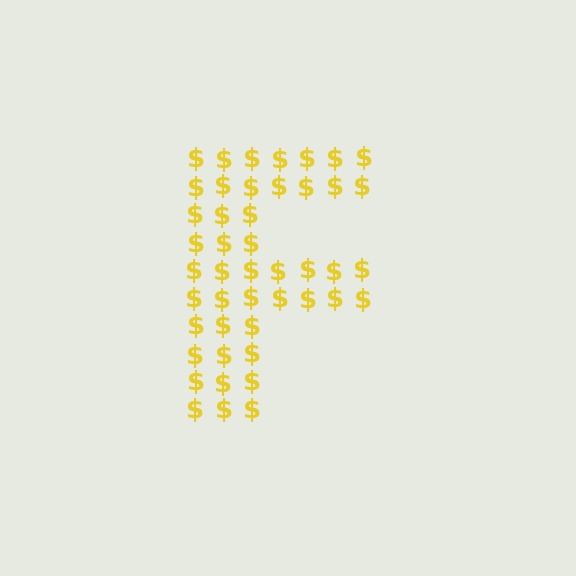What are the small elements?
The small elements are dollar signs.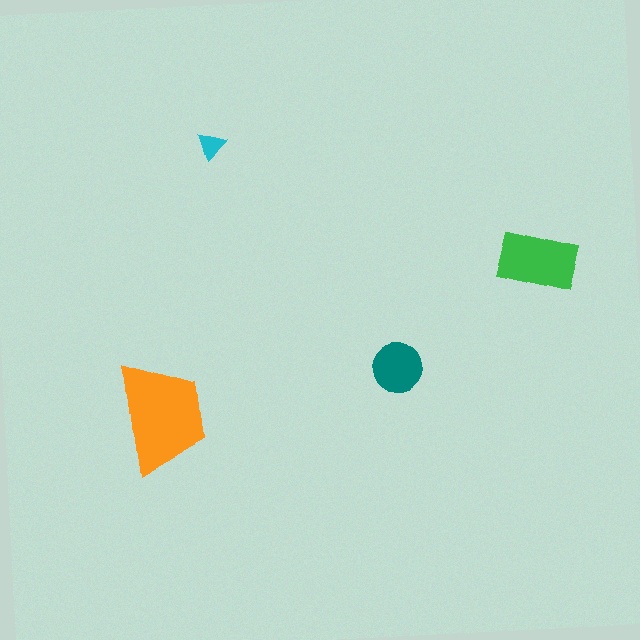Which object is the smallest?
The cyan triangle.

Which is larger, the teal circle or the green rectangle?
The green rectangle.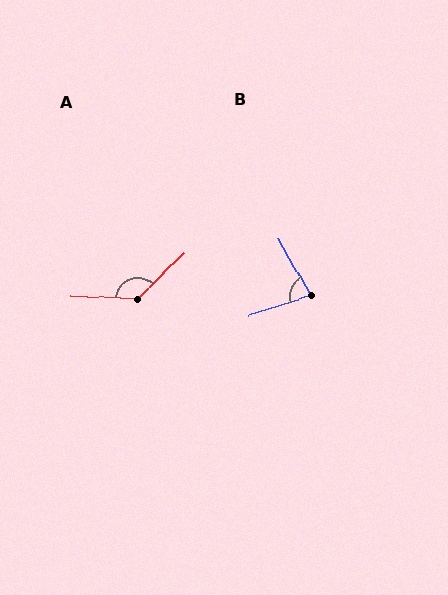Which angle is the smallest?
B, at approximately 79 degrees.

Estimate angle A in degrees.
Approximately 133 degrees.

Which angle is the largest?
A, at approximately 133 degrees.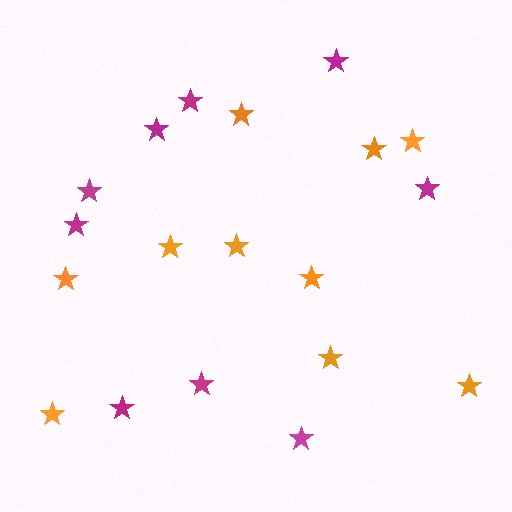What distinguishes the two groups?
There are 2 groups: one group of magenta stars (9) and one group of orange stars (10).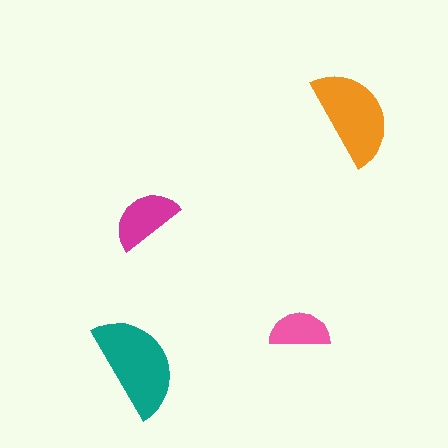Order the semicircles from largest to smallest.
the teal one, the orange one, the magenta one, the pink one.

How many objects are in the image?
There are 4 objects in the image.